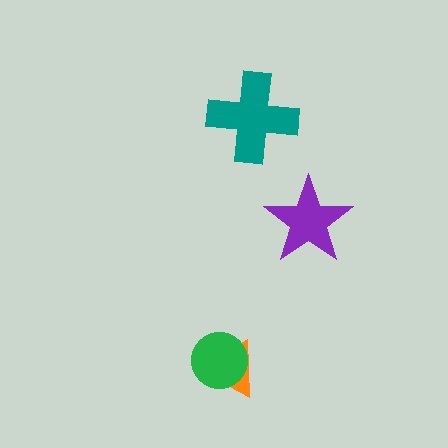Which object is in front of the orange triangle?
The green circle is in front of the orange triangle.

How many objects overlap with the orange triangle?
1 object overlaps with the orange triangle.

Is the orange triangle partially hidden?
Yes, it is partially covered by another shape.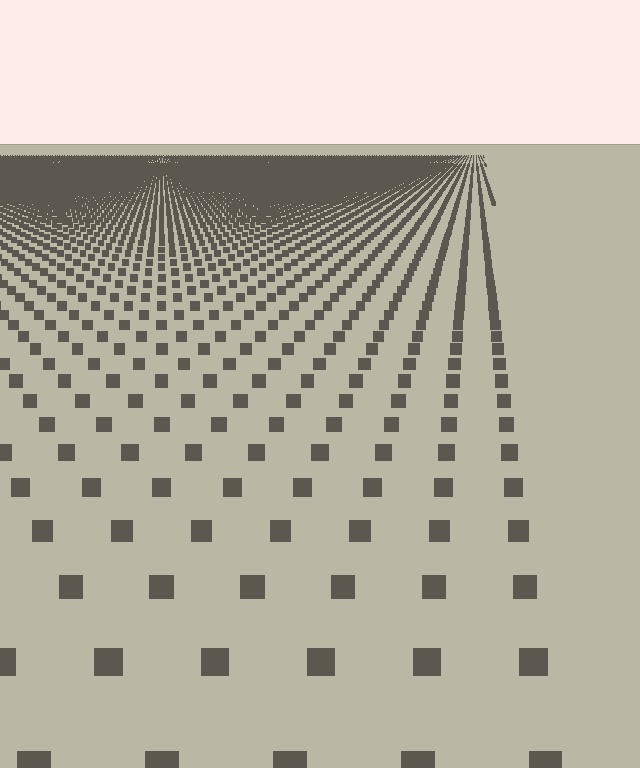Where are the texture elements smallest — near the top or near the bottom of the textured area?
Near the top.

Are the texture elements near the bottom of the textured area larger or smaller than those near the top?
Larger. Near the bottom, elements are closer to the viewer and appear at a bigger on-screen size.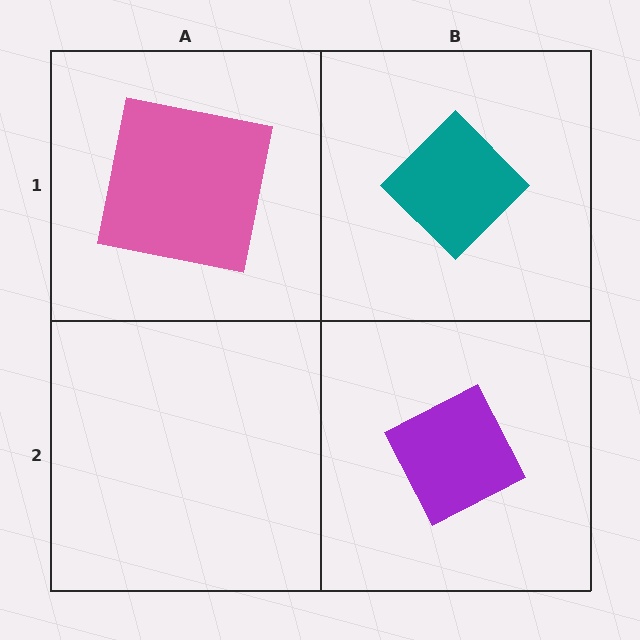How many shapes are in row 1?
2 shapes.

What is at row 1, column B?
A teal diamond.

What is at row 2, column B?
A purple diamond.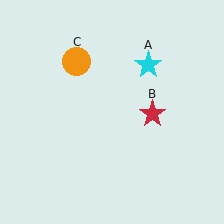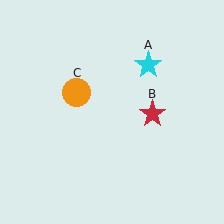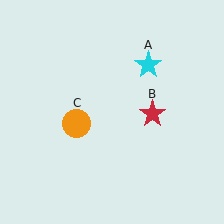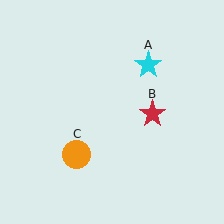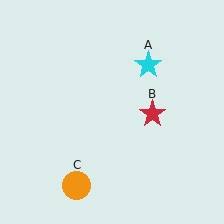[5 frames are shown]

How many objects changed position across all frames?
1 object changed position: orange circle (object C).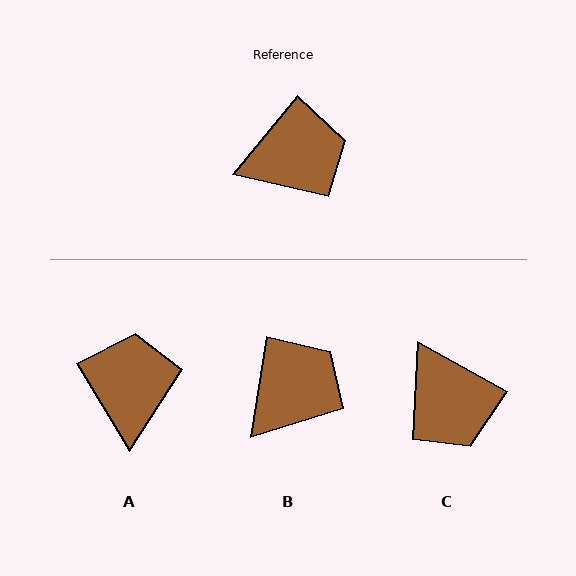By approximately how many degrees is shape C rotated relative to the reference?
Approximately 80 degrees clockwise.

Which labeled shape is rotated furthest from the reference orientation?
C, about 80 degrees away.